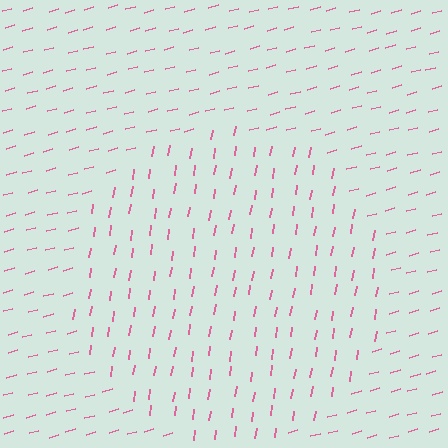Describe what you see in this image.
The image is filled with small pink line segments. A circle region in the image has lines oriented differently from the surrounding lines, creating a visible texture boundary.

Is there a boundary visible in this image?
Yes, there is a texture boundary formed by a change in line orientation.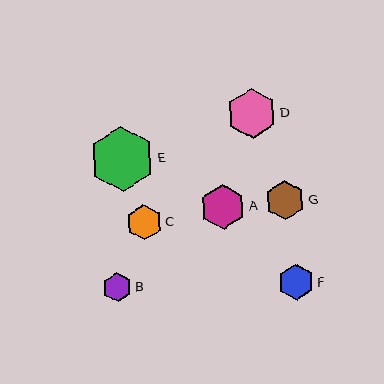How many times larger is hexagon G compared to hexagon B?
Hexagon G is approximately 1.3 times the size of hexagon B.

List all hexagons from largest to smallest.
From largest to smallest: E, D, A, G, F, C, B.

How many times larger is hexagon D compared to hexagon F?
Hexagon D is approximately 1.4 times the size of hexagon F.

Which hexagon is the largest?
Hexagon E is the largest with a size of approximately 65 pixels.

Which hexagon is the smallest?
Hexagon B is the smallest with a size of approximately 29 pixels.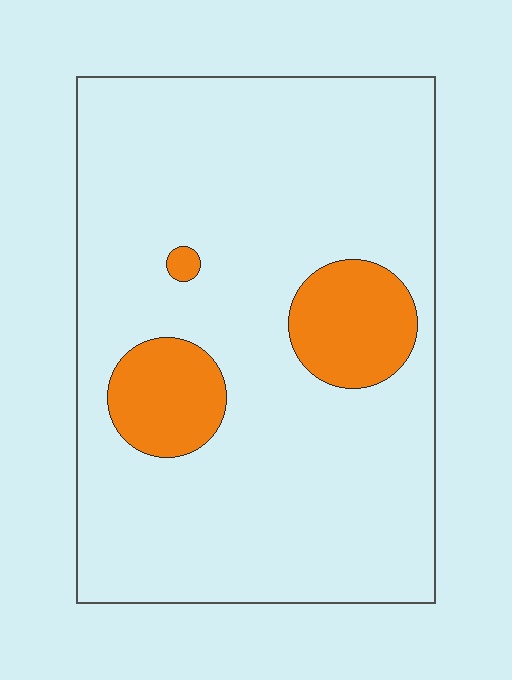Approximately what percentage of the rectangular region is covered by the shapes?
Approximately 15%.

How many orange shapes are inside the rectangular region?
3.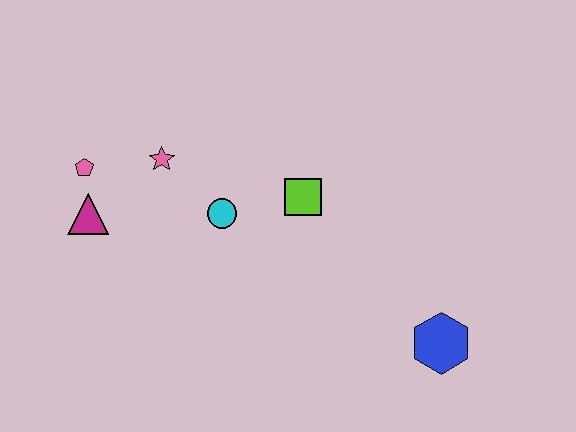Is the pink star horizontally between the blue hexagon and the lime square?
No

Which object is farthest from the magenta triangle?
The blue hexagon is farthest from the magenta triangle.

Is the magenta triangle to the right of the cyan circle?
No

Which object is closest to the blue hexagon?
The lime square is closest to the blue hexagon.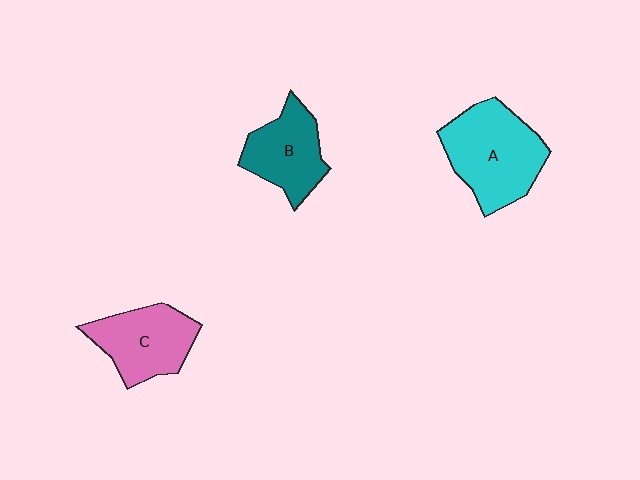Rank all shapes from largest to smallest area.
From largest to smallest: A (cyan), C (pink), B (teal).